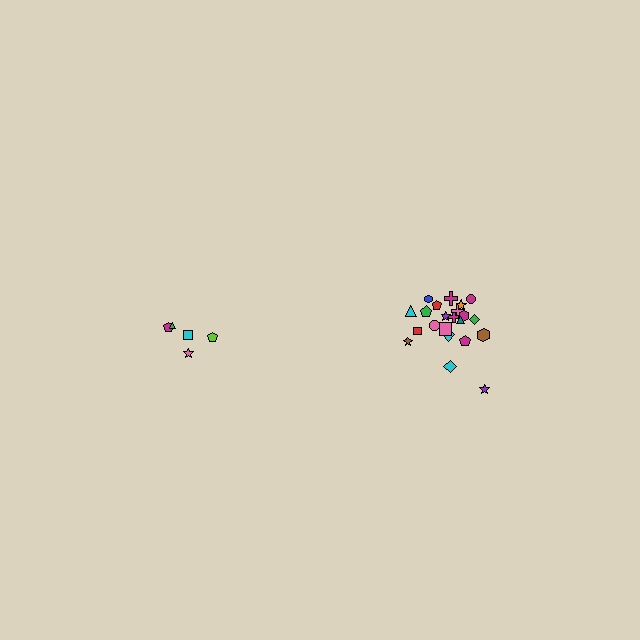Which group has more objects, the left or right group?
The right group.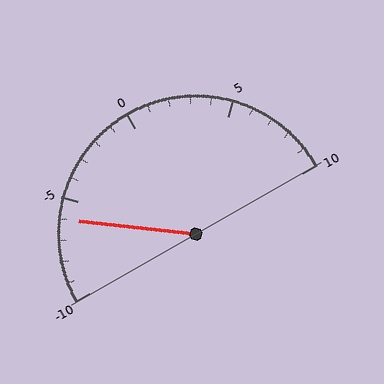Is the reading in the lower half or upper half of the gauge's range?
The reading is in the lower half of the range (-10 to 10).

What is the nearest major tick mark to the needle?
The nearest major tick mark is -5.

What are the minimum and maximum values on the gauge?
The gauge ranges from -10 to 10.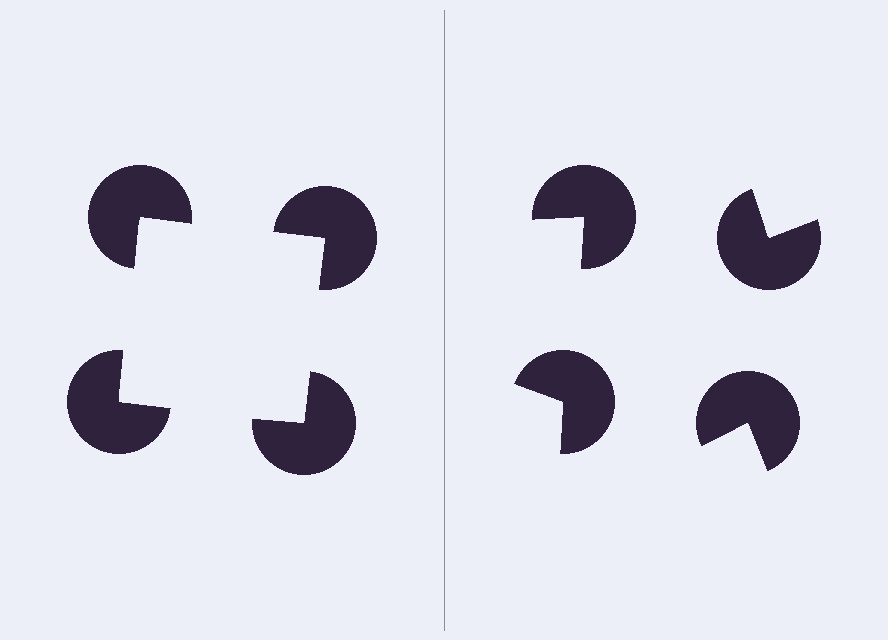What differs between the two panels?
The pac-man discs are positioned identically on both sides; only the wedge orientations differ. On the left they align to a square; on the right they are misaligned.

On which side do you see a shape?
An illusory square appears on the left side. On the right side the wedge cuts are rotated, so no coherent shape forms.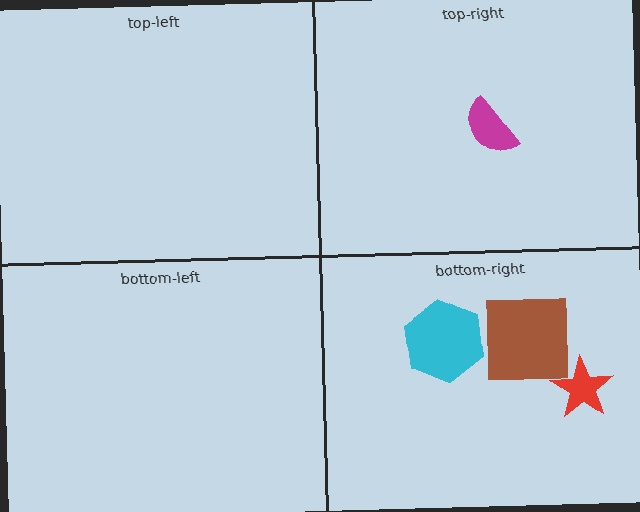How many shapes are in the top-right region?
1.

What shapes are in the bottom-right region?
The red star, the brown square, the cyan hexagon.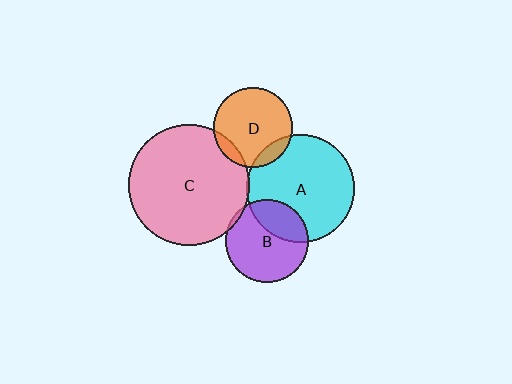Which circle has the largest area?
Circle C (pink).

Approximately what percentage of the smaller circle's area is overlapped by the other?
Approximately 30%.